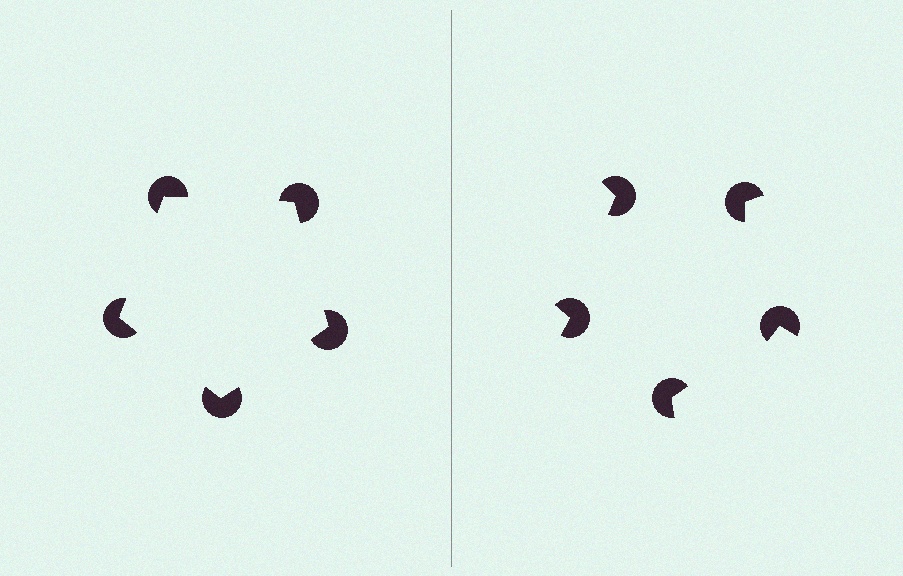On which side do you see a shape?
An illusory pentagon appears on the left side. On the right side the wedge cuts are rotated, so no coherent shape forms.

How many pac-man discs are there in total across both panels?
10 — 5 on each side.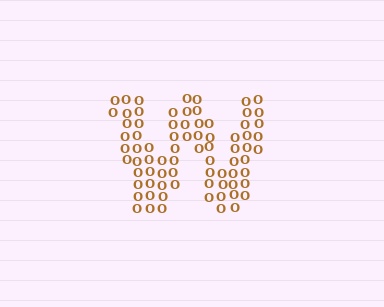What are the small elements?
The small elements are letter O's.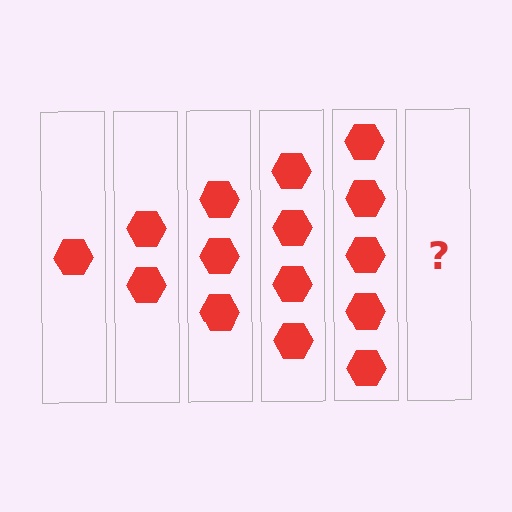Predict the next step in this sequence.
The next step is 6 hexagons.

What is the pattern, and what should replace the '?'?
The pattern is that each step adds one more hexagon. The '?' should be 6 hexagons.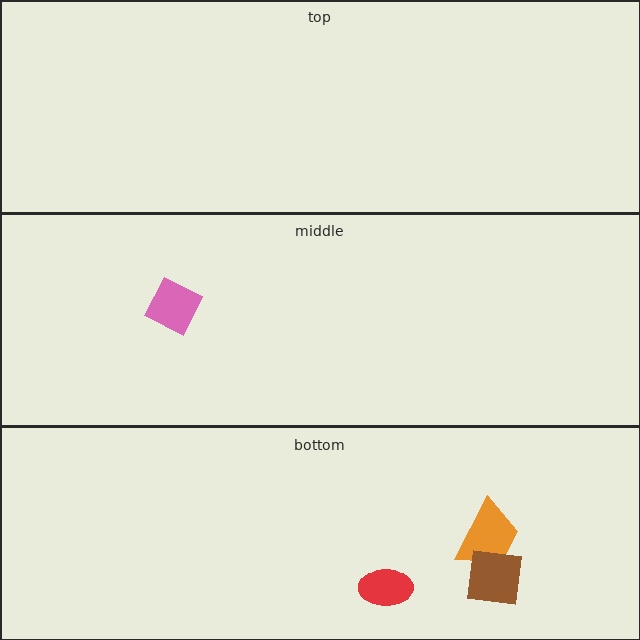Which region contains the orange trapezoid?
The bottom region.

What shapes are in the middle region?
The pink square.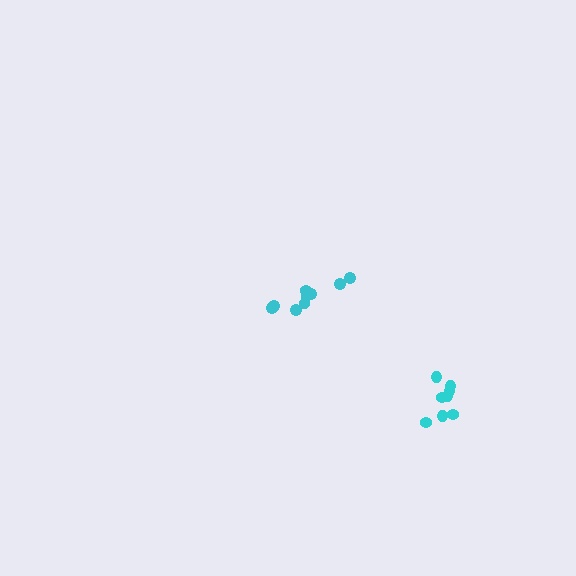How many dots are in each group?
Group 1: 9 dots, Group 2: 8 dots (17 total).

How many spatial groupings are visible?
There are 2 spatial groupings.